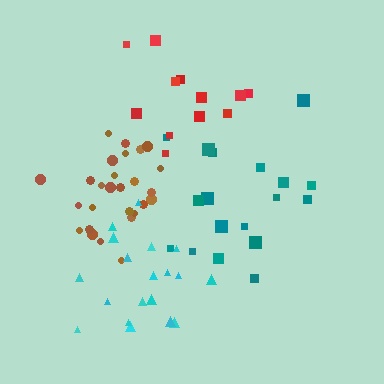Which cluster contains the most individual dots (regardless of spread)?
Brown (27).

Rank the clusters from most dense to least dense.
brown, cyan, teal, red.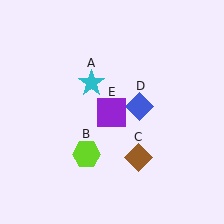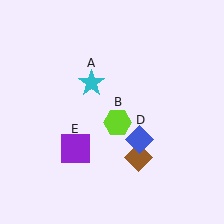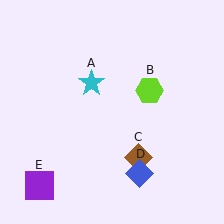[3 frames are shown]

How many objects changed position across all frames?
3 objects changed position: lime hexagon (object B), blue diamond (object D), purple square (object E).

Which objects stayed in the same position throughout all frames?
Cyan star (object A) and brown diamond (object C) remained stationary.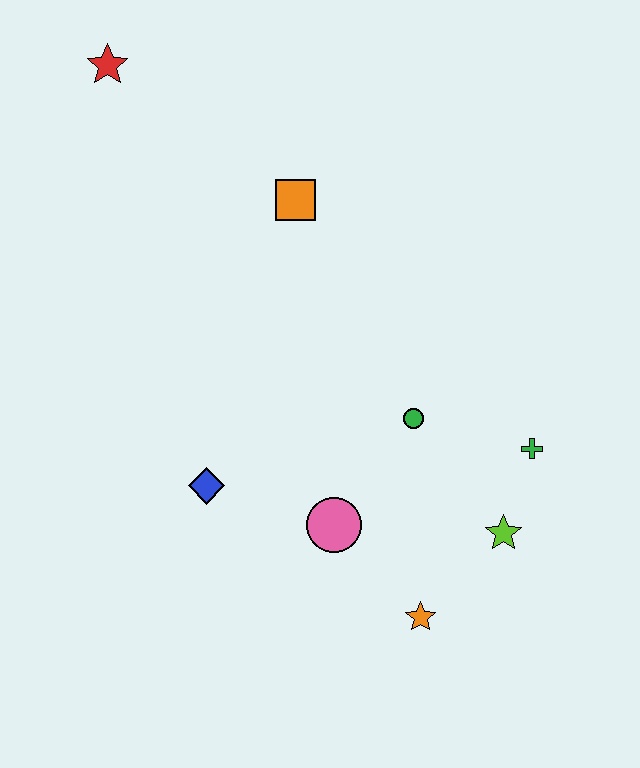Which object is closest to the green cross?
The lime star is closest to the green cross.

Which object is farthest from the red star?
The orange star is farthest from the red star.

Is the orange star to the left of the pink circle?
No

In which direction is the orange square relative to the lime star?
The orange square is above the lime star.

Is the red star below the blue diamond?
No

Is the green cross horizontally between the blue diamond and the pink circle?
No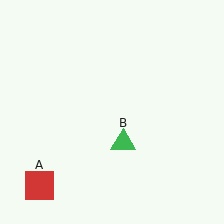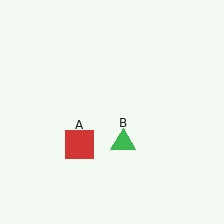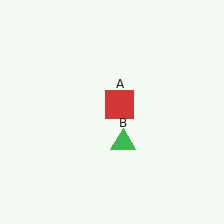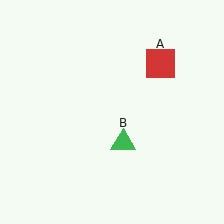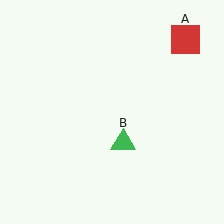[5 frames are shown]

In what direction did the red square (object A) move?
The red square (object A) moved up and to the right.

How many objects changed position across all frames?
1 object changed position: red square (object A).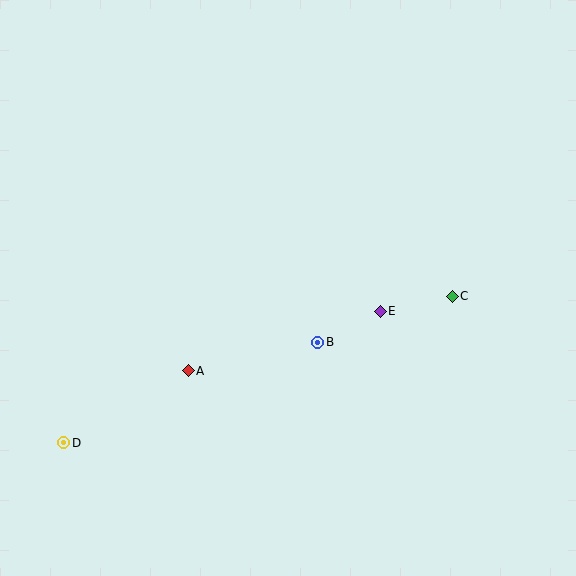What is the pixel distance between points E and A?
The distance between E and A is 201 pixels.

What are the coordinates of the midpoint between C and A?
The midpoint between C and A is at (320, 333).